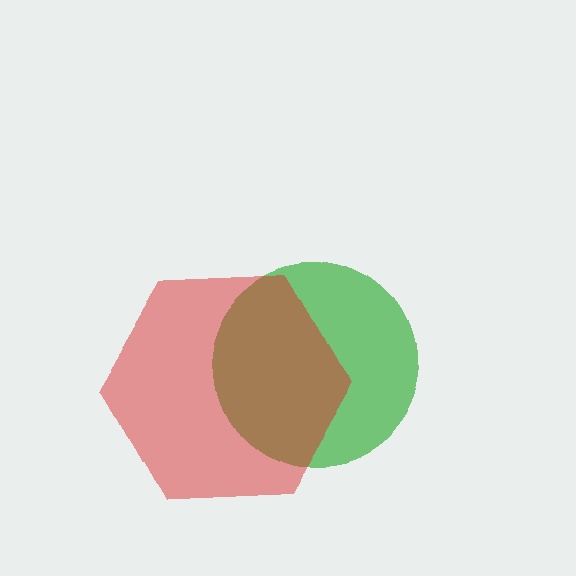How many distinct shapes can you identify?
There are 2 distinct shapes: a green circle, a red hexagon.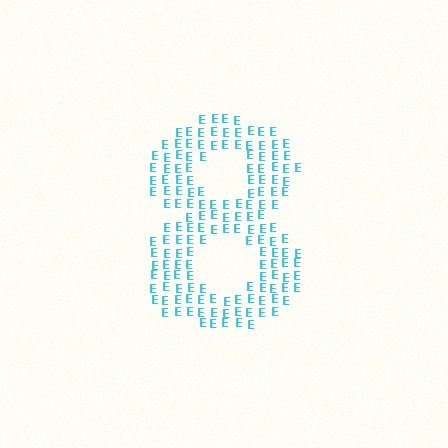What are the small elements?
The small elements are letter E's.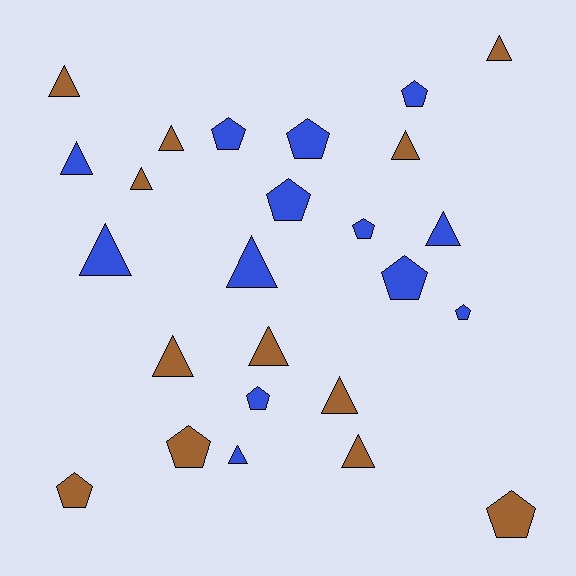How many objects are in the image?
There are 25 objects.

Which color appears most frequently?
Blue, with 13 objects.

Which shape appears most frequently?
Triangle, with 14 objects.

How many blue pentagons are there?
There are 8 blue pentagons.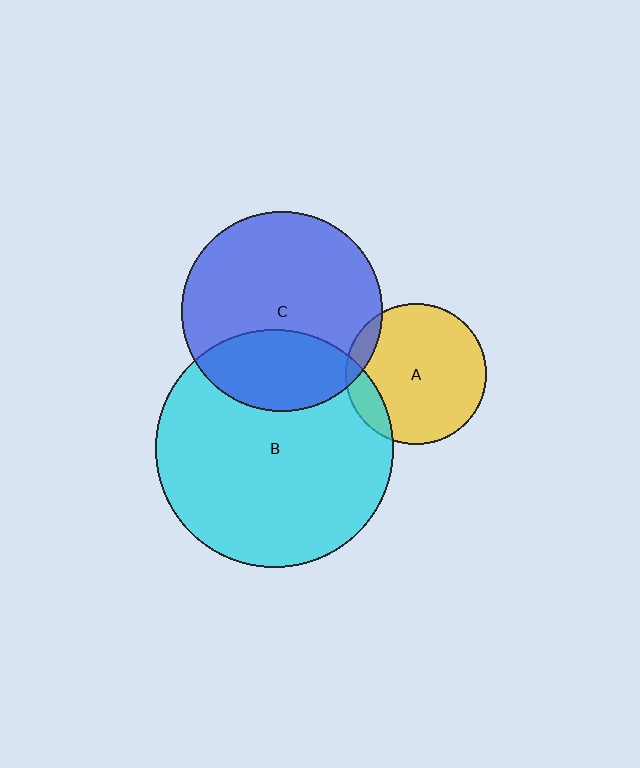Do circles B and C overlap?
Yes.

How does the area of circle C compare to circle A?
Approximately 2.0 times.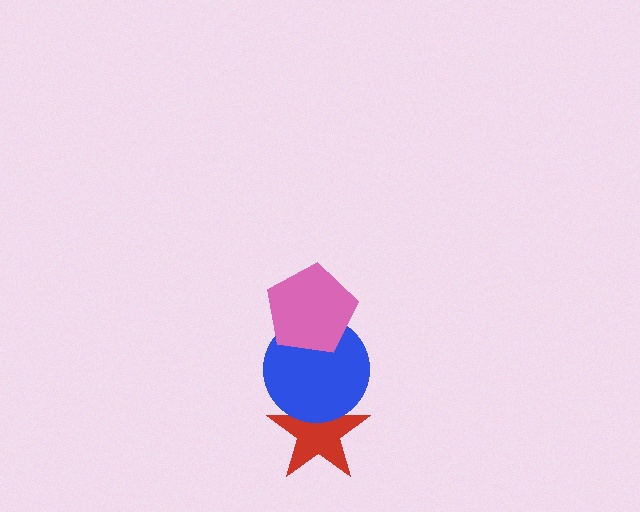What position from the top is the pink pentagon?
The pink pentagon is 1st from the top.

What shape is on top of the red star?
The blue circle is on top of the red star.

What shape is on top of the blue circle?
The pink pentagon is on top of the blue circle.